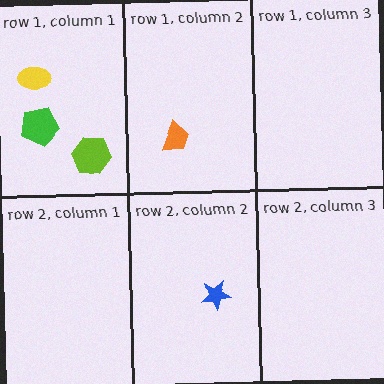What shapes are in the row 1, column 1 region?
The yellow ellipse, the lime hexagon, the green pentagon.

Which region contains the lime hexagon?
The row 1, column 1 region.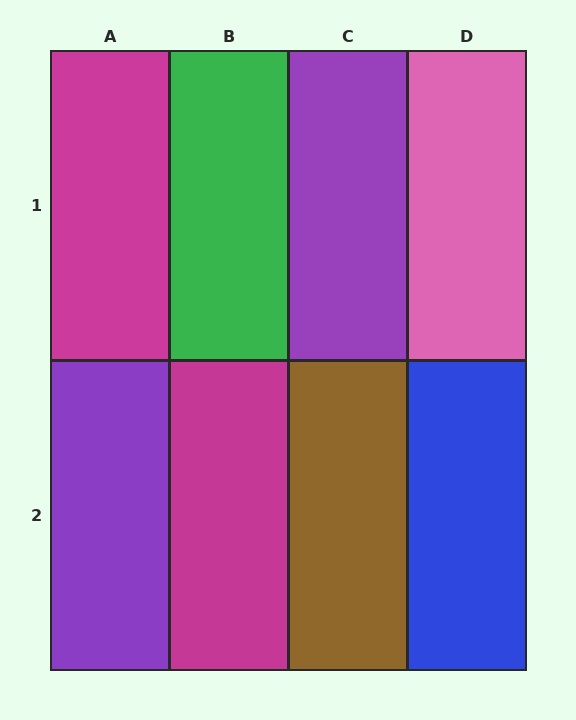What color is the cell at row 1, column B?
Green.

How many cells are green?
1 cell is green.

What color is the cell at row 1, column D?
Pink.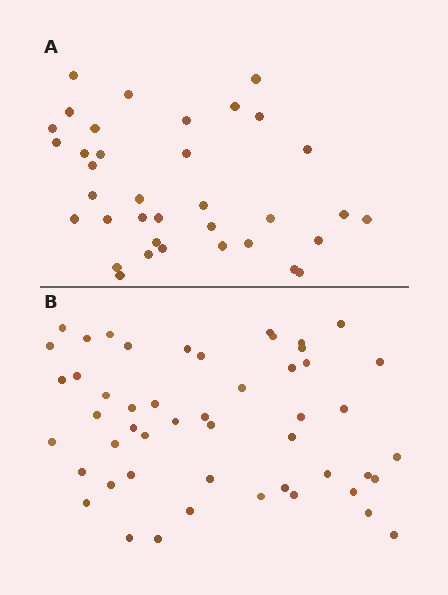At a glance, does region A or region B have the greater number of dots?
Region B (the bottom region) has more dots.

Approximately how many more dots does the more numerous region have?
Region B has approximately 15 more dots than region A.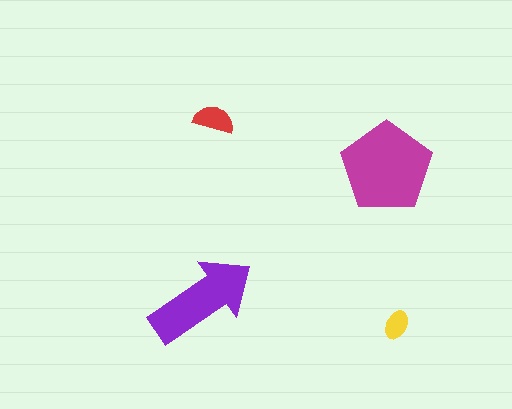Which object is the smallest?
The yellow ellipse.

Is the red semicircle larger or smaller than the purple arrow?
Smaller.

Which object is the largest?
The magenta pentagon.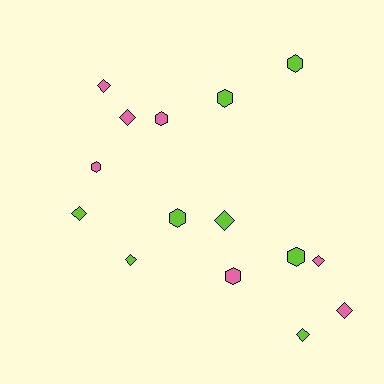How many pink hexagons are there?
There are 3 pink hexagons.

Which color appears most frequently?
Lime, with 8 objects.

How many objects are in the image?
There are 15 objects.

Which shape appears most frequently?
Diamond, with 8 objects.